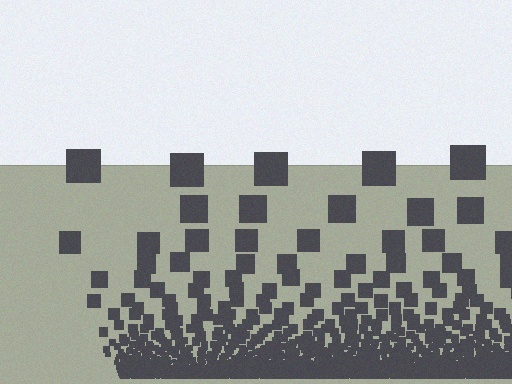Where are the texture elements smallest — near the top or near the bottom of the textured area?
Near the bottom.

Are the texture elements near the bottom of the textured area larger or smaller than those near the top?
Smaller. The gradient is inverted — elements near the bottom are smaller and denser.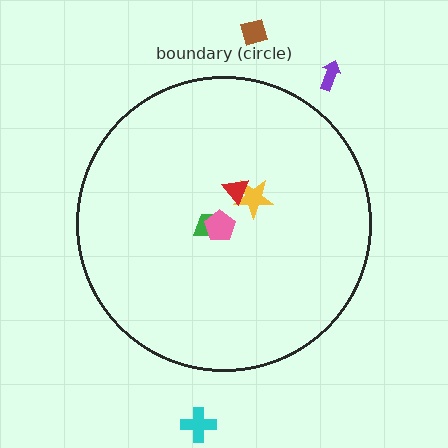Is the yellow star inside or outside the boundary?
Inside.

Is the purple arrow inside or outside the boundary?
Outside.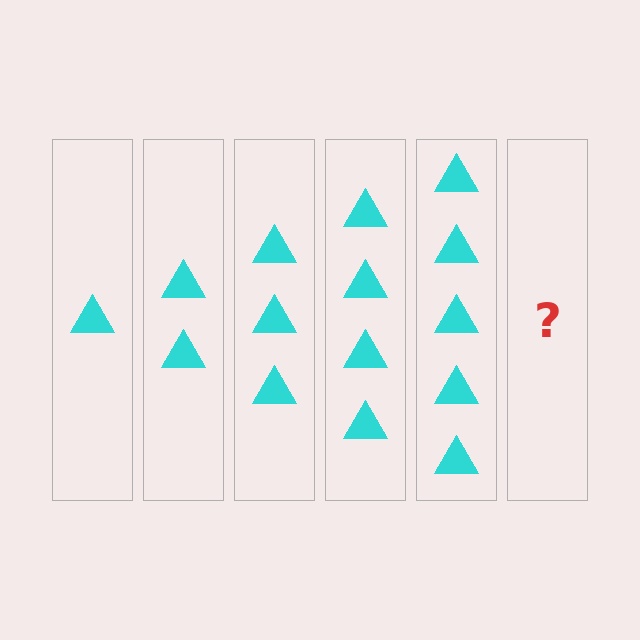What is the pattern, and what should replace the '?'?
The pattern is that each step adds one more triangle. The '?' should be 6 triangles.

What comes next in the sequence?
The next element should be 6 triangles.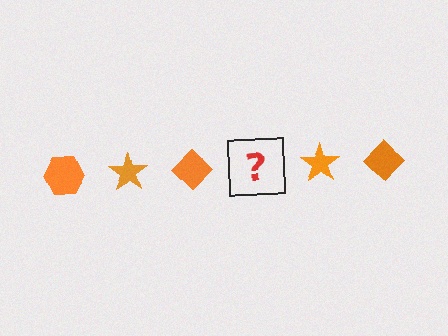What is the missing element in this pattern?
The missing element is an orange hexagon.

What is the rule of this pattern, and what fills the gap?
The rule is that the pattern cycles through hexagon, star, diamond shapes in orange. The gap should be filled with an orange hexagon.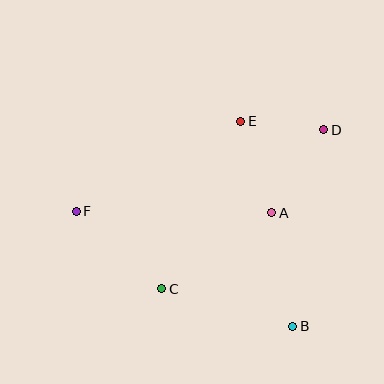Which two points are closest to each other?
Points D and E are closest to each other.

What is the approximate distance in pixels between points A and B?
The distance between A and B is approximately 116 pixels.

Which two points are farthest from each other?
Points D and F are farthest from each other.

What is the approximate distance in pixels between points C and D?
The distance between C and D is approximately 227 pixels.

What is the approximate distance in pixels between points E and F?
The distance between E and F is approximately 188 pixels.